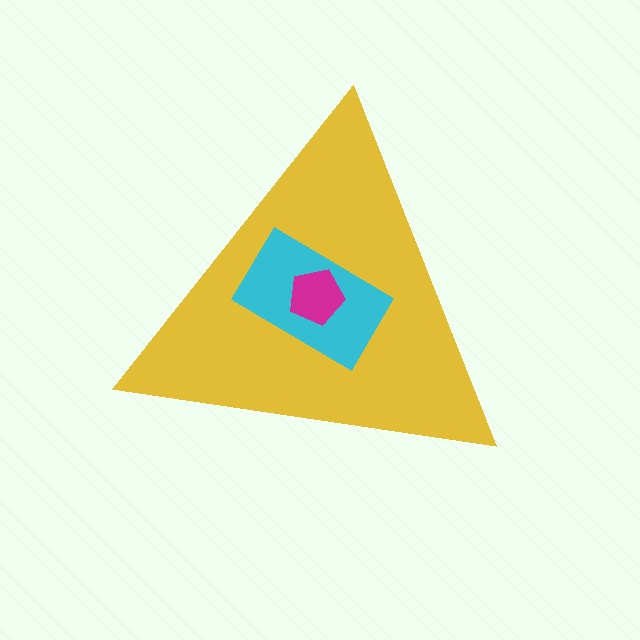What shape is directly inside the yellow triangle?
The cyan rectangle.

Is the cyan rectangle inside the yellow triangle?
Yes.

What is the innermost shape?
The magenta pentagon.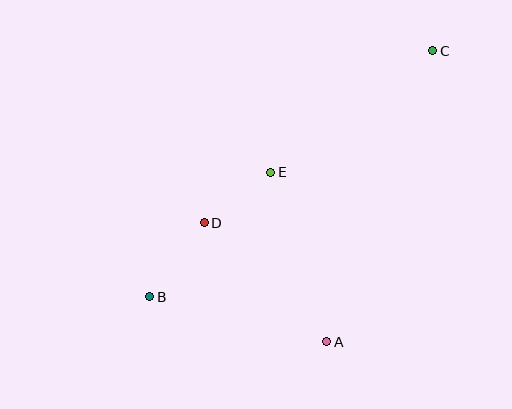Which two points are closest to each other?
Points D and E are closest to each other.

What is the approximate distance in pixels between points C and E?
The distance between C and E is approximately 203 pixels.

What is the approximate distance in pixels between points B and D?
The distance between B and D is approximately 92 pixels.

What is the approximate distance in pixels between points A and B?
The distance between A and B is approximately 183 pixels.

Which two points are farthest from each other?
Points B and C are farthest from each other.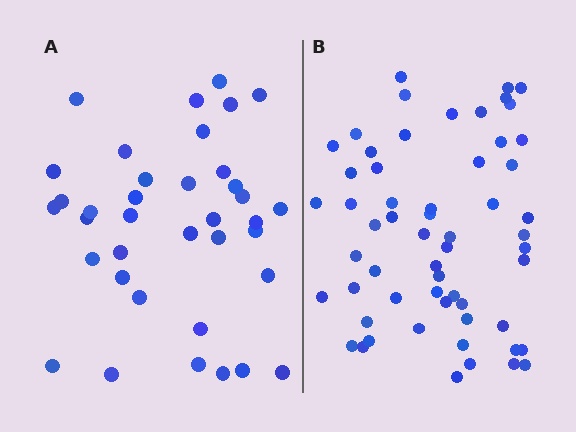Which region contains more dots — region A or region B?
Region B (the right region) has more dots.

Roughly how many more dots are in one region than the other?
Region B has approximately 20 more dots than region A.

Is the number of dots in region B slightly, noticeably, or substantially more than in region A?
Region B has substantially more. The ratio is roughly 1.6 to 1.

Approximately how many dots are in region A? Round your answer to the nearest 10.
About 40 dots. (The exact count is 37, which rounds to 40.)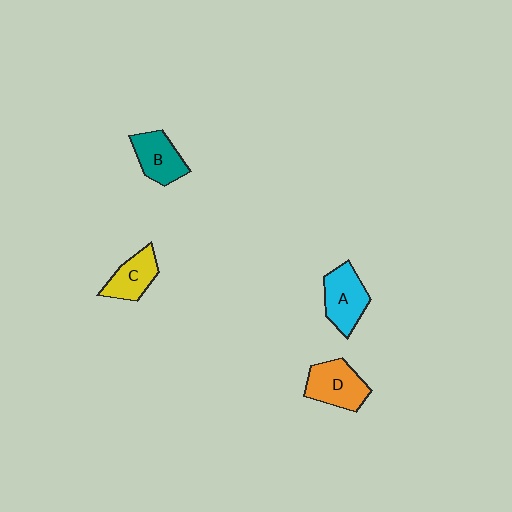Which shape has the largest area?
Shape D (orange).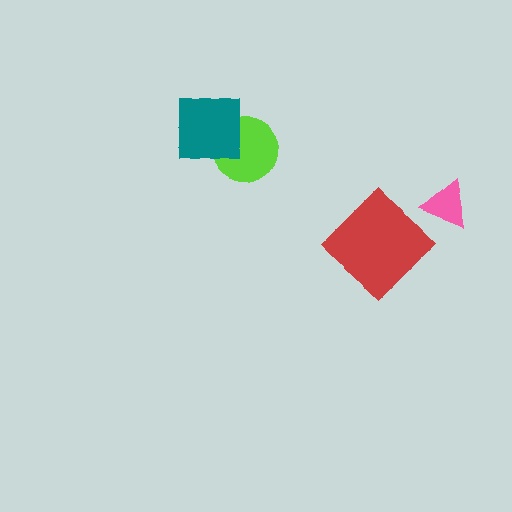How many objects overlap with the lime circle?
1 object overlaps with the lime circle.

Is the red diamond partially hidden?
No, no other shape covers it.